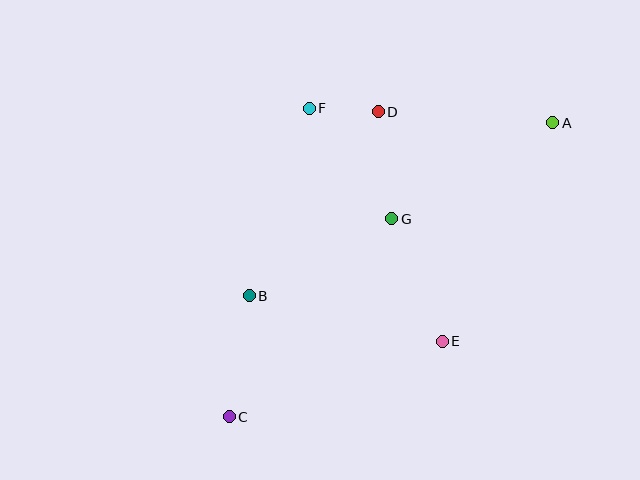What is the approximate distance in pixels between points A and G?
The distance between A and G is approximately 187 pixels.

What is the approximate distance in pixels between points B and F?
The distance between B and F is approximately 197 pixels.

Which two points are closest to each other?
Points D and F are closest to each other.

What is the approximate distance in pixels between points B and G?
The distance between B and G is approximately 162 pixels.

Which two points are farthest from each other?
Points A and C are farthest from each other.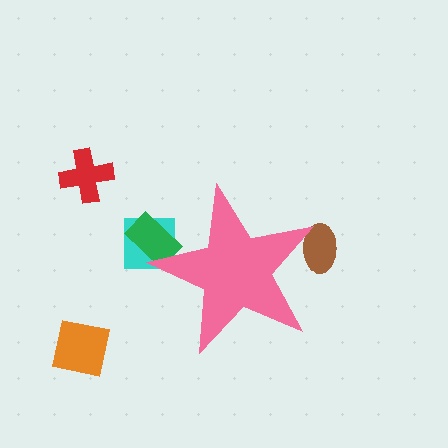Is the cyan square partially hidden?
Yes, the cyan square is partially hidden behind the pink star.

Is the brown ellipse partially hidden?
Yes, the brown ellipse is partially hidden behind the pink star.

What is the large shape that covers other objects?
A pink star.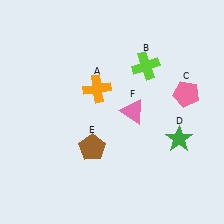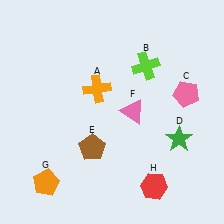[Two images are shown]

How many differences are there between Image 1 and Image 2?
There are 2 differences between the two images.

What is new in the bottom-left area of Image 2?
An orange pentagon (G) was added in the bottom-left area of Image 2.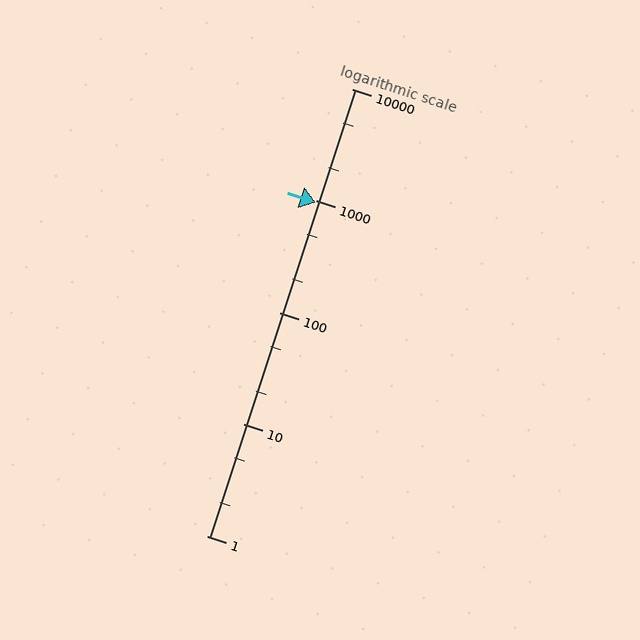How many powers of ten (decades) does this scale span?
The scale spans 4 decades, from 1 to 10000.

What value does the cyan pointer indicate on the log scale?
The pointer indicates approximately 970.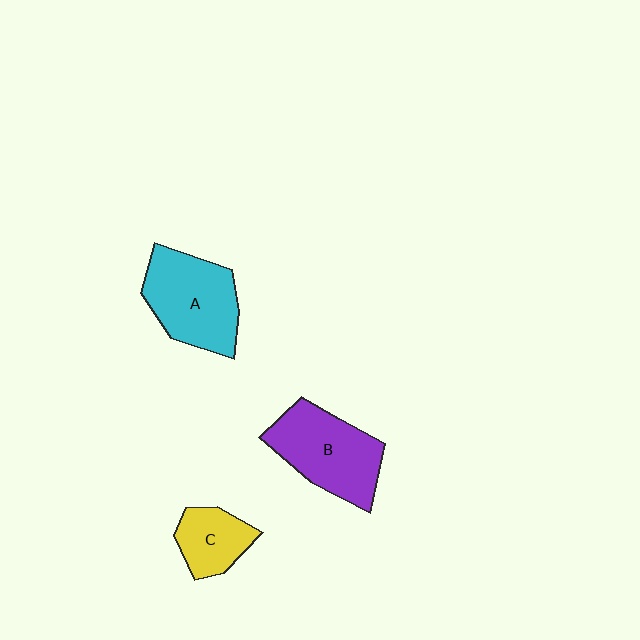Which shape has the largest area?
Shape A (cyan).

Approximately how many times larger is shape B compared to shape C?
Approximately 1.8 times.